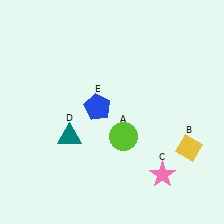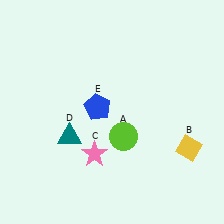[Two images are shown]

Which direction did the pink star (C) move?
The pink star (C) moved left.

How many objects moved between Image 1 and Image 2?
1 object moved between the two images.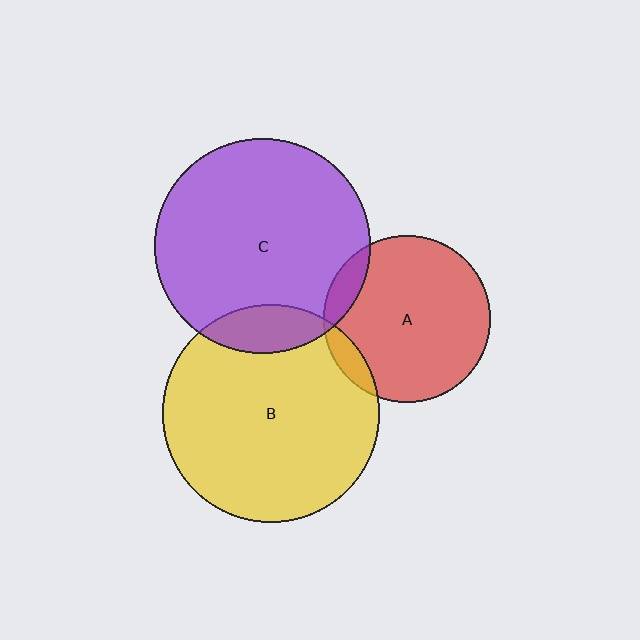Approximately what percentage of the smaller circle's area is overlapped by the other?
Approximately 10%.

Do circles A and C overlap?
Yes.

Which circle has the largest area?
Circle B (yellow).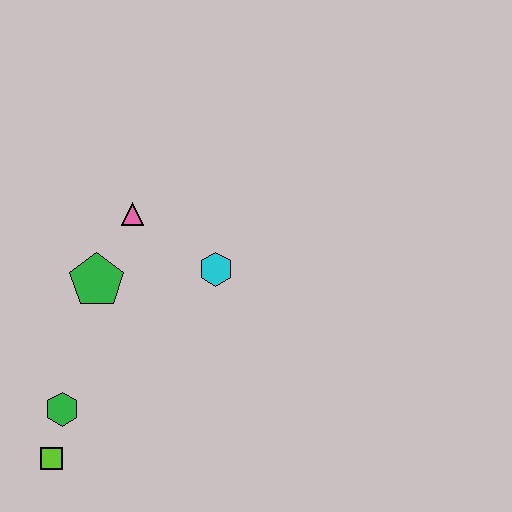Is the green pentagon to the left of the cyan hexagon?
Yes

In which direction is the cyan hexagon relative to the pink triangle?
The cyan hexagon is to the right of the pink triangle.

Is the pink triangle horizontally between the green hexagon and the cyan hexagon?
Yes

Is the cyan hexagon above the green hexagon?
Yes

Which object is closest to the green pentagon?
The pink triangle is closest to the green pentagon.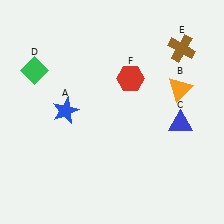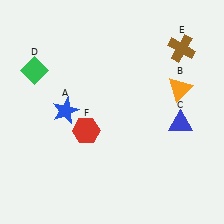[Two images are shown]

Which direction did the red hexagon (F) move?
The red hexagon (F) moved down.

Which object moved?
The red hexagon (F) moved down.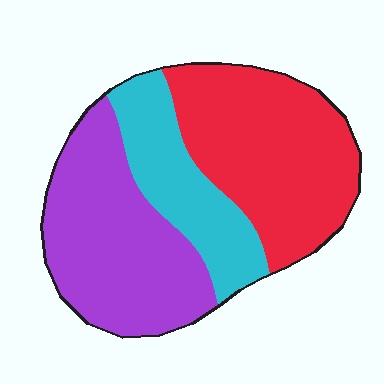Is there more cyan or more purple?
Purple.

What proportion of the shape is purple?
Purple covers about 40% of the shape.